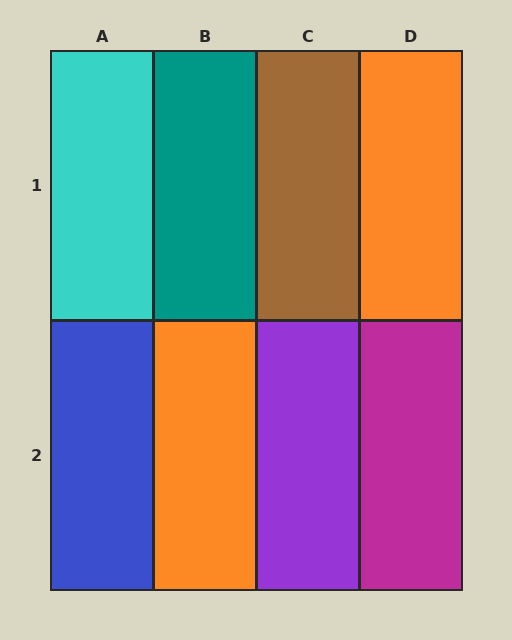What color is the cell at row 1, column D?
Orange.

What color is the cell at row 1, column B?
Teal.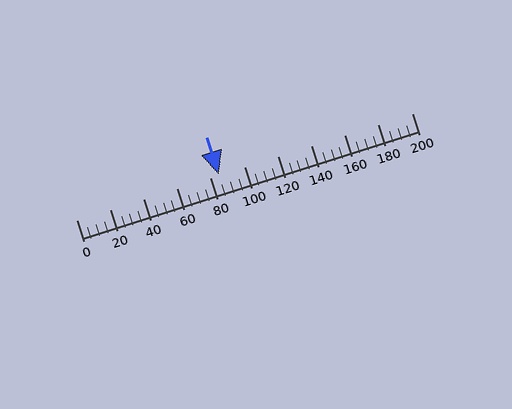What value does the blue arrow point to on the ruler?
The blue arrow points to approximately 85.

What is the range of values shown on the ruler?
The ruler shows values from 0 to 200.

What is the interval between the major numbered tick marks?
The major tick marks are spaced 20 units apart.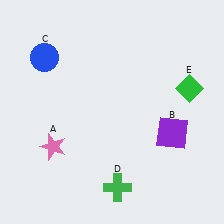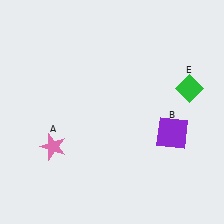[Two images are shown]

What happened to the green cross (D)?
The green cross (D) was removed in Image 2. It was in the bottom-right area of Image 1.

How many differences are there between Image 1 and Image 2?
There are 2 differences between the two images.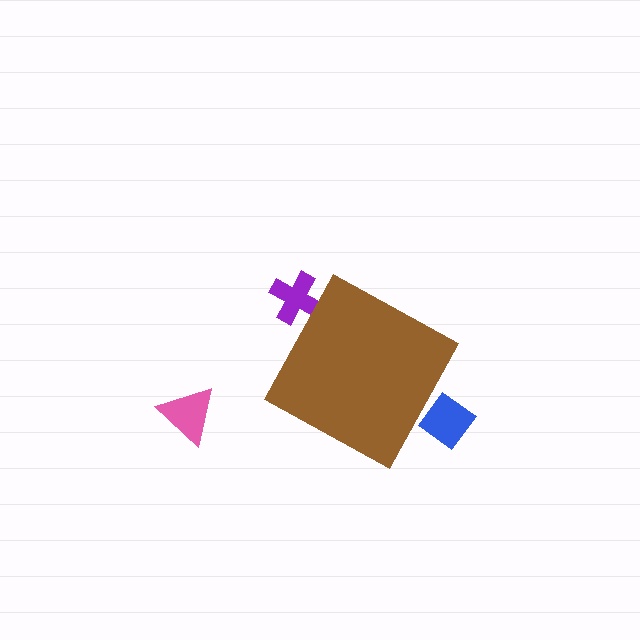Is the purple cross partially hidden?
Yes, the purple cross is partially hidden behind the brown diamond.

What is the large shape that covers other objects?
A brown diamond.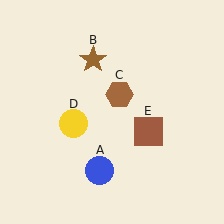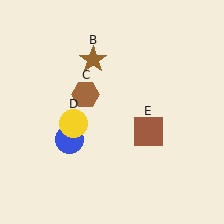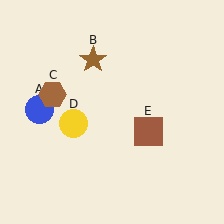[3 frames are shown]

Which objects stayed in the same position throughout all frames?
Brown star (object B) and yellow circle (object D) and brown square (object E) remained stationary.